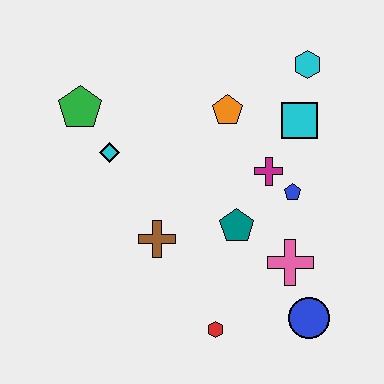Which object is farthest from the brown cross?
The cyan hexagon is farthest from the brown cross.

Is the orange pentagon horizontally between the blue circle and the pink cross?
No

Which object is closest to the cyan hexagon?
The cyan square is closest to the cyan hexagon.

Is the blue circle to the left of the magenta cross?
No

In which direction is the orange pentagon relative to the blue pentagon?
The orange pentagon is above the blue pentagon.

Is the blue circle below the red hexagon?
No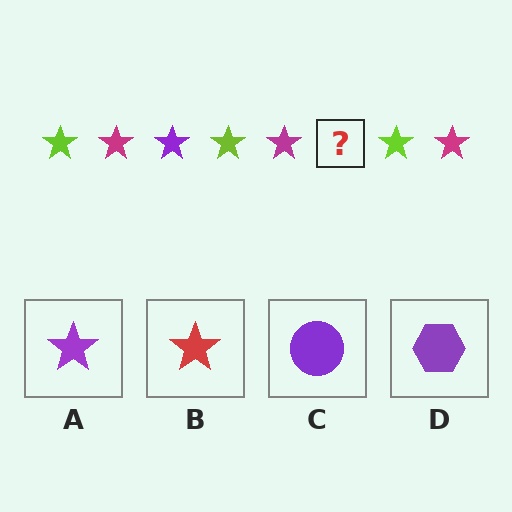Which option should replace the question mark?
Option A.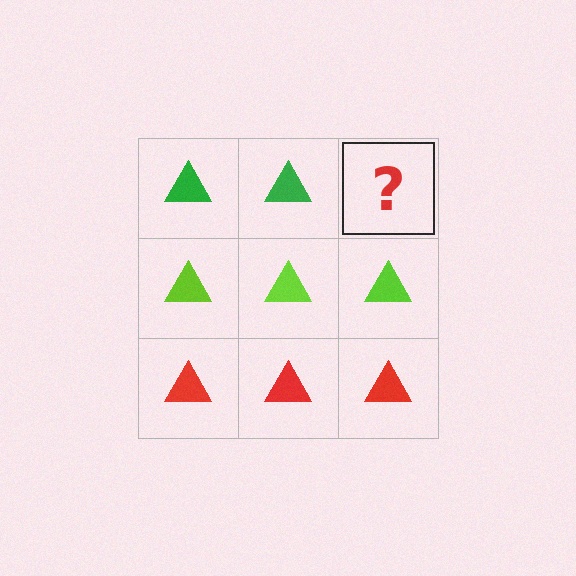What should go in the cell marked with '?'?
The missing cell should contain a green triangle.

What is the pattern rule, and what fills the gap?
The rule is that each row has a consistent color. The gap should be filled with a green triangle.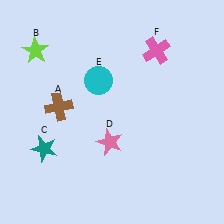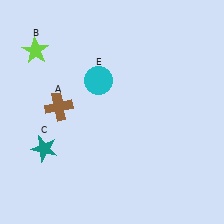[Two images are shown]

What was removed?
The pink cross (F), the pink star (D) were removed in Image 2.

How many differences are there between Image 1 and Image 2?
There are 2 differences between the two images.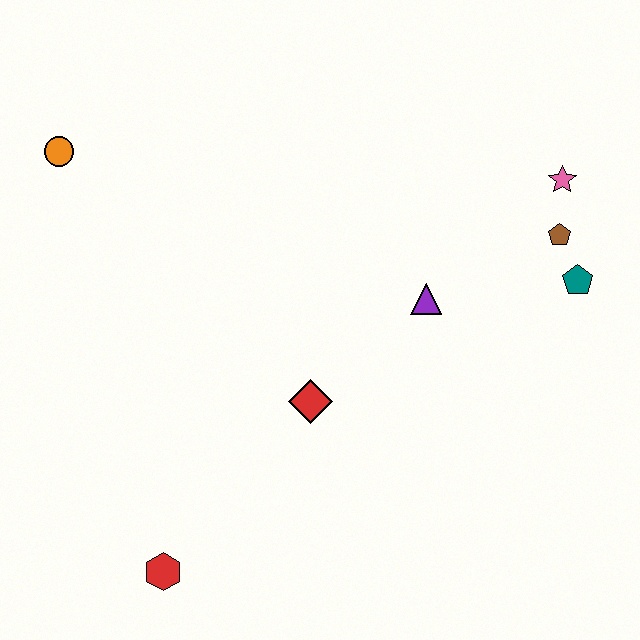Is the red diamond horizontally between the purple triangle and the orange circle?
Yes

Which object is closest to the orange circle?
The red diamond is closest to the orange circle.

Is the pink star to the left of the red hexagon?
No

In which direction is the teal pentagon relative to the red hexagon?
The teal pentagon is to the right of the red hexagon.